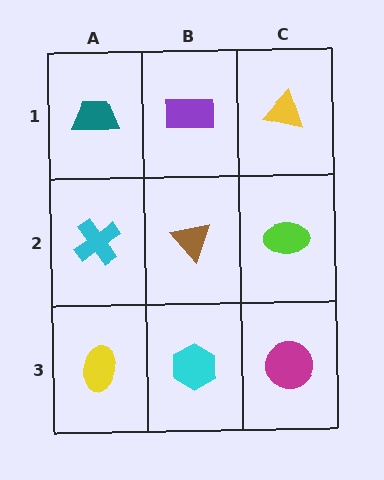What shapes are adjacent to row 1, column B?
A brown triangle (row 2, column B), a teal trapezoid (row 1, column A), a yellow triangle (row 1, column C).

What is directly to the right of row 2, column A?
A brown triangle.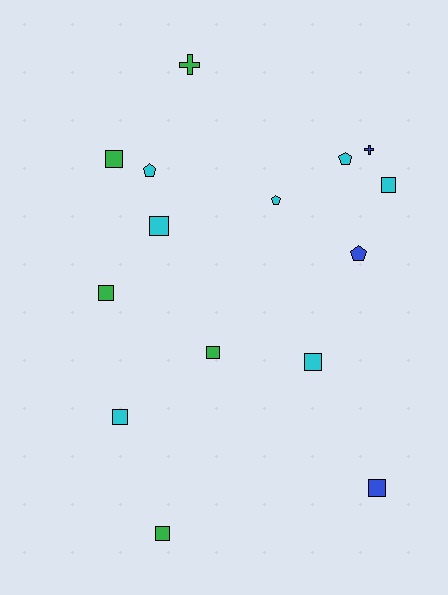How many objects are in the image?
There are 15 objects.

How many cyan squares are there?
There are 4 cyan squares.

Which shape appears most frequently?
Square, with 9 objects.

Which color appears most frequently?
Cyan, with 7 objects.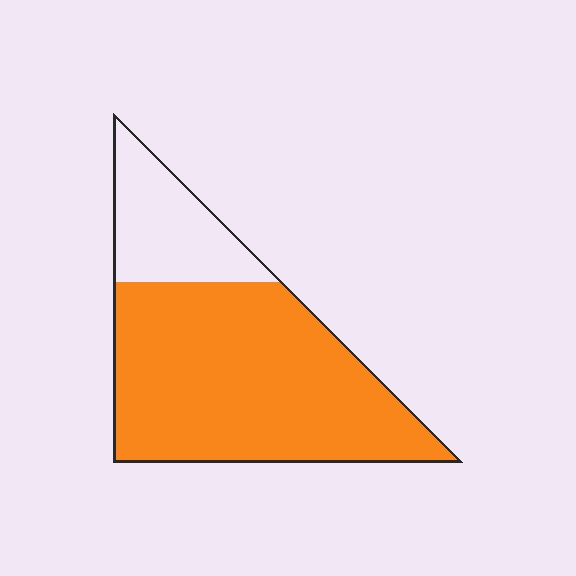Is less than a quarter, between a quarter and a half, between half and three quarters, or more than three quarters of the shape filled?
More than three quarters.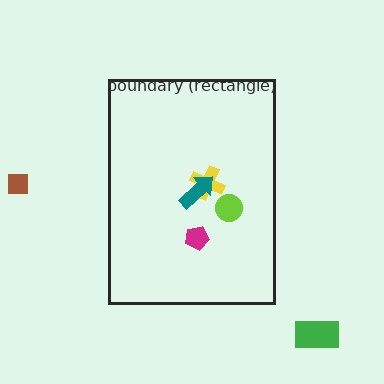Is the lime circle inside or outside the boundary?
Inside.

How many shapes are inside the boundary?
4 inside, 2 outside.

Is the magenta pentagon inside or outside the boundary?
Inside.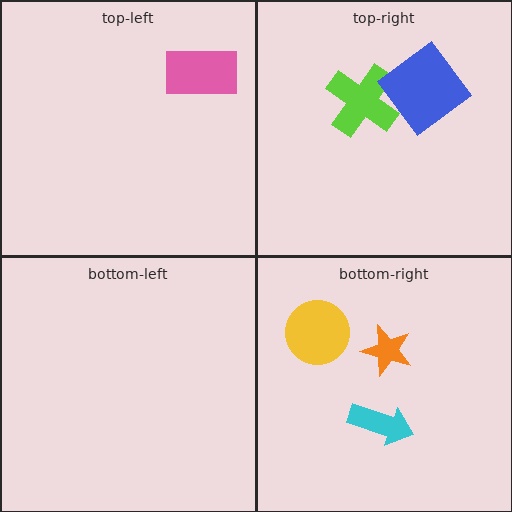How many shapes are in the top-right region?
2.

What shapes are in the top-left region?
The pink rectangle.